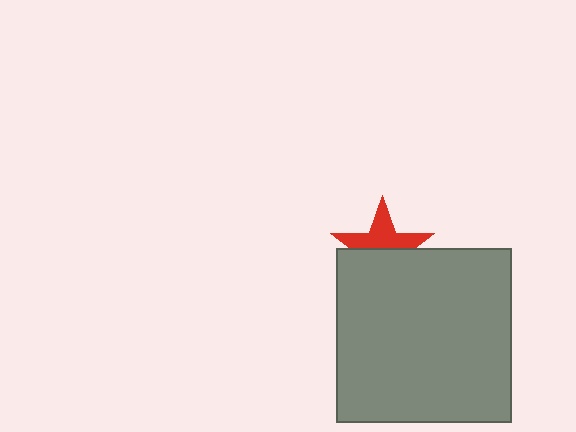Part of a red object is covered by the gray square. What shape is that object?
It is a star.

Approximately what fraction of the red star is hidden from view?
Roughly 51% of the red star is hidden behind the gray square.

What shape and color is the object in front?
The object in front is a gray square.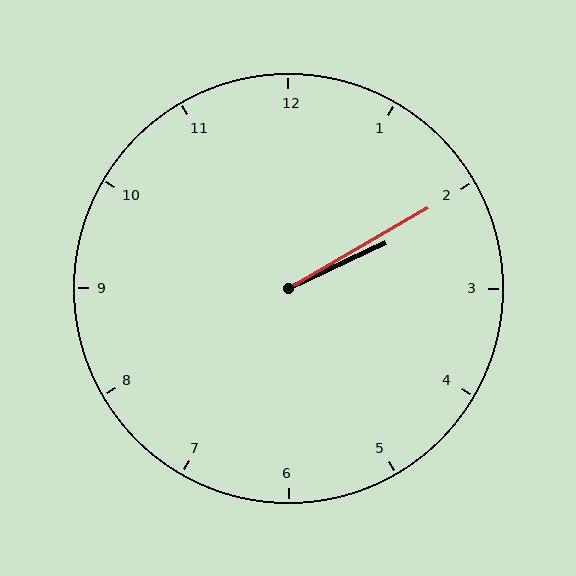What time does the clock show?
2:10.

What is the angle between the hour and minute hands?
Approximately 5 degrees.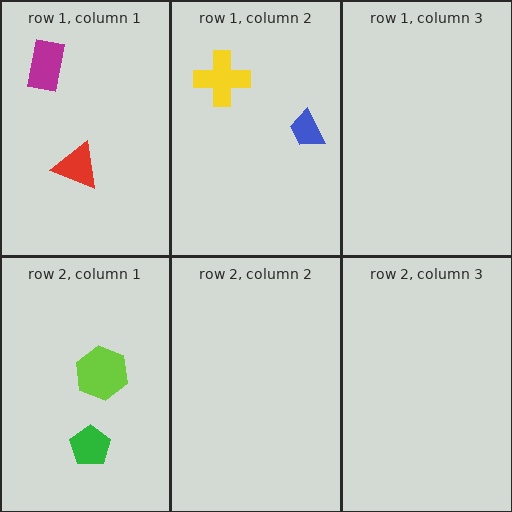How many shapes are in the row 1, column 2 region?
2.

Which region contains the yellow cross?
The row 1, column 2 region.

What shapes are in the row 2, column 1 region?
The green pentagon, the lime hexagon.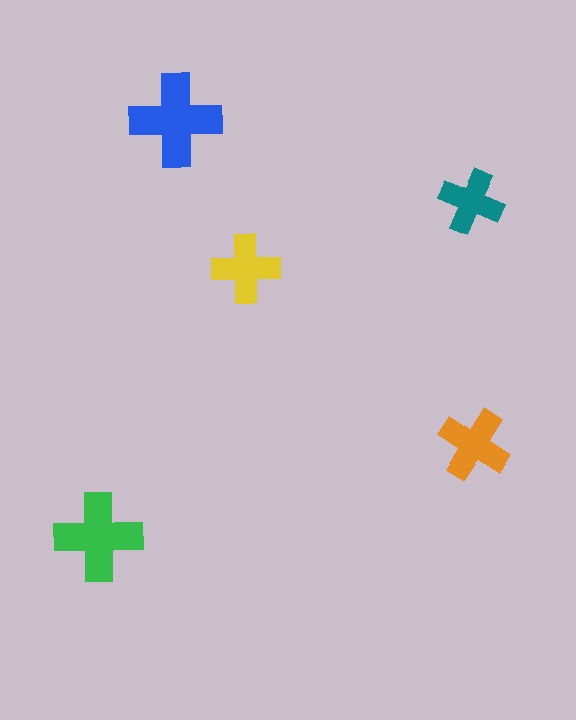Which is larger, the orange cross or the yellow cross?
The orange one.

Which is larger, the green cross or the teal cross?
The green one.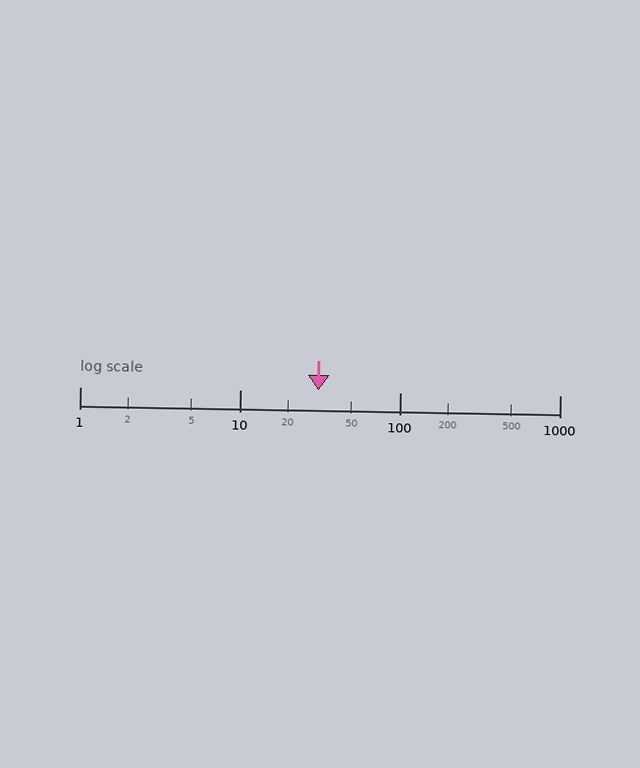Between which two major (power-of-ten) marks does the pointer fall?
The pointer is between 10 and 100.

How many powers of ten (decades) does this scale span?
The scale spans 3 decades, from 1 to 1000.